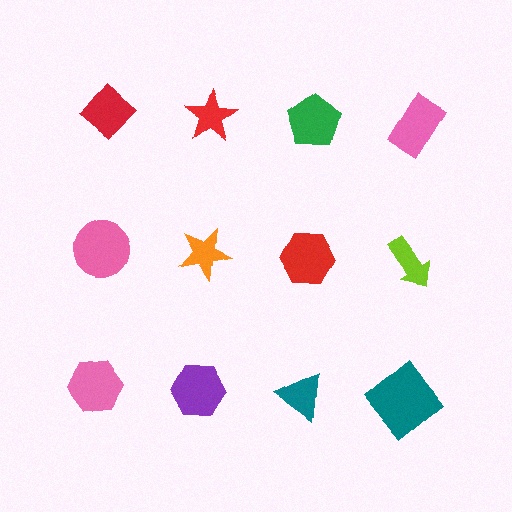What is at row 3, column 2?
A purple hexagon.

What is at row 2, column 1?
A pink circle.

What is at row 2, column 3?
A red hexagon.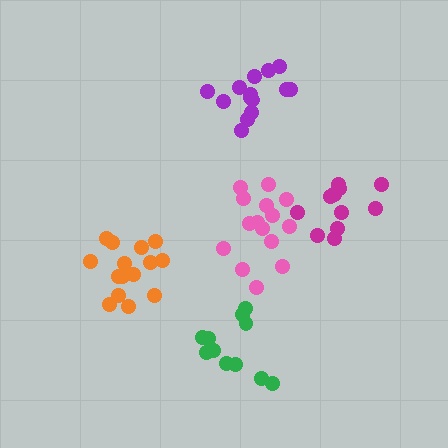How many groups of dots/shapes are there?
There are 5 groups.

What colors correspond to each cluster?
The clusters are colored: orange, pink, purple, green, magenta.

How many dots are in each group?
Group 1: 15 dots, Group 2: 15 dots, Group 3: 14 dots, Group 4: 11 dots, Group 5: 12 dots (67 total).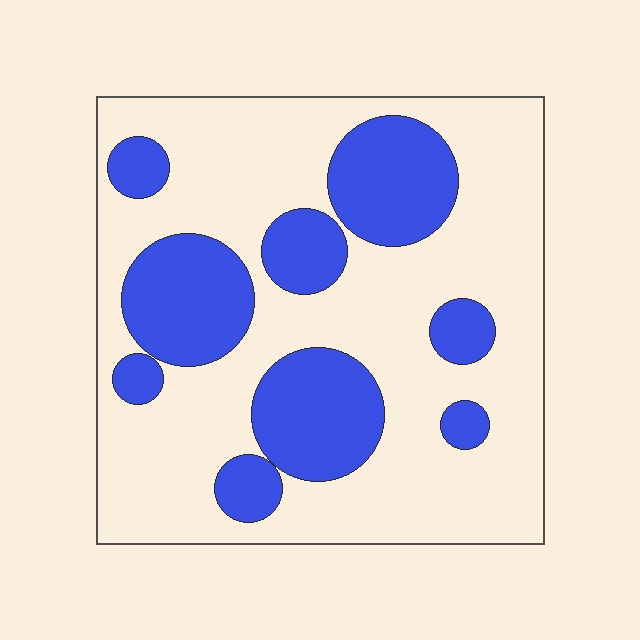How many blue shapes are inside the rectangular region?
9.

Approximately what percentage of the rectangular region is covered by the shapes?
Approximately 30%.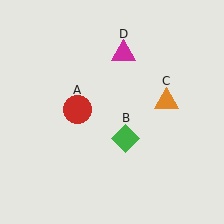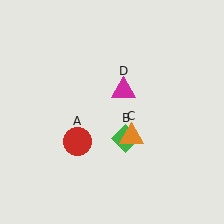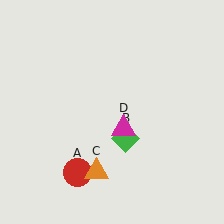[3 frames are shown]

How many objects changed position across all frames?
3 objects changed position: red circle (object A), orange triangle (object C), magenta triangle (object D).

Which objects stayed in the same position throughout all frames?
Green diamond (object B) remained stationary.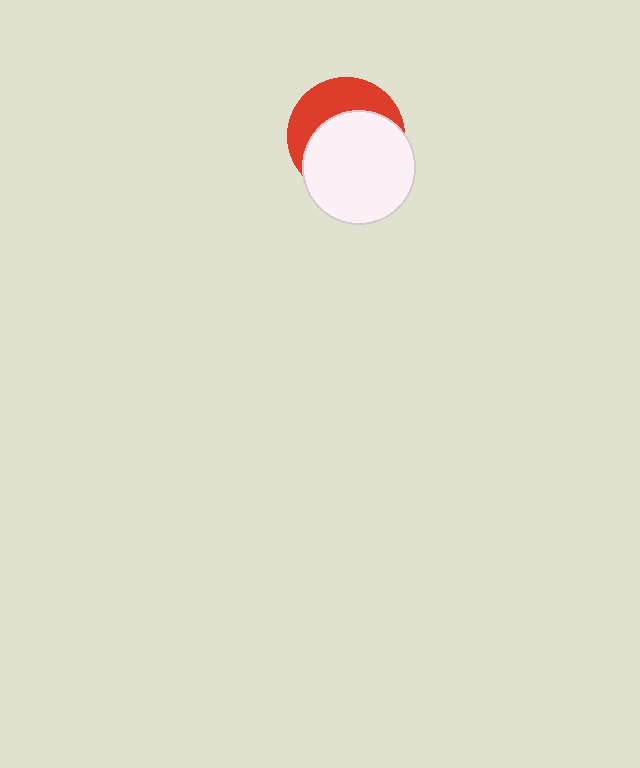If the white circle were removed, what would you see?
You would see the complete red circle.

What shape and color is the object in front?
The object in front is a white circle.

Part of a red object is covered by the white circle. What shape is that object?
It is a circle.